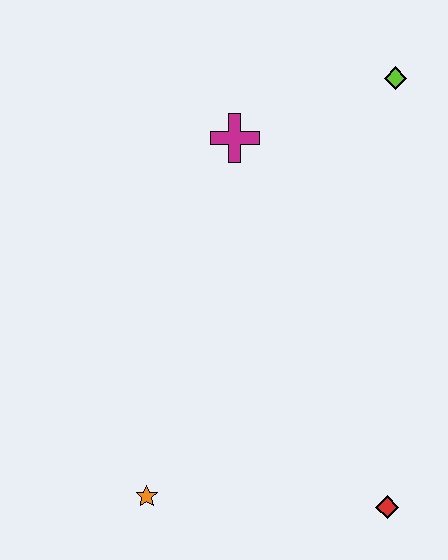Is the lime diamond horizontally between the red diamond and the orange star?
No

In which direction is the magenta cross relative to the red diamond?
The magenta cross is above the red diamond.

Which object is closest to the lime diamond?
The magenta cross is closest to the lime diamond.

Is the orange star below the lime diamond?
Yes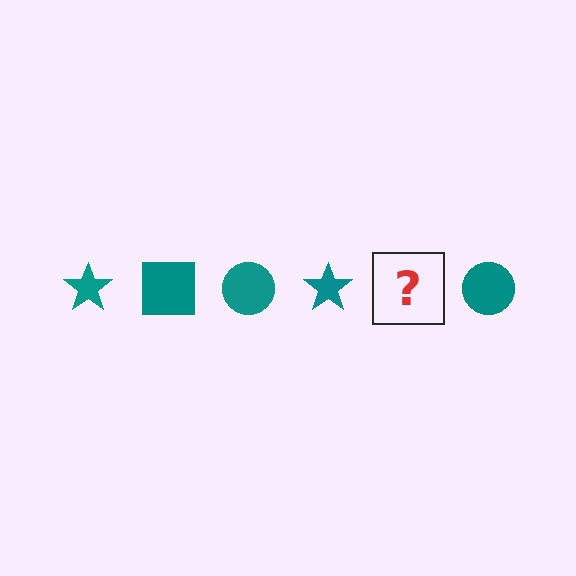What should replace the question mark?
The question mark should be replaced with a teal square.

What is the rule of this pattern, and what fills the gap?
The rule is that the pattern cycles through star, square, circle shapes in teal. The gap should be filled with a teal square.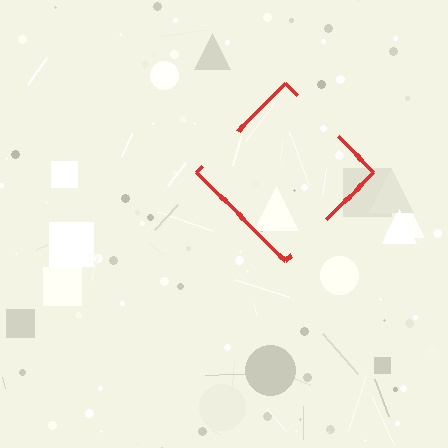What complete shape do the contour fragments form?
The contour fragments form a diamond.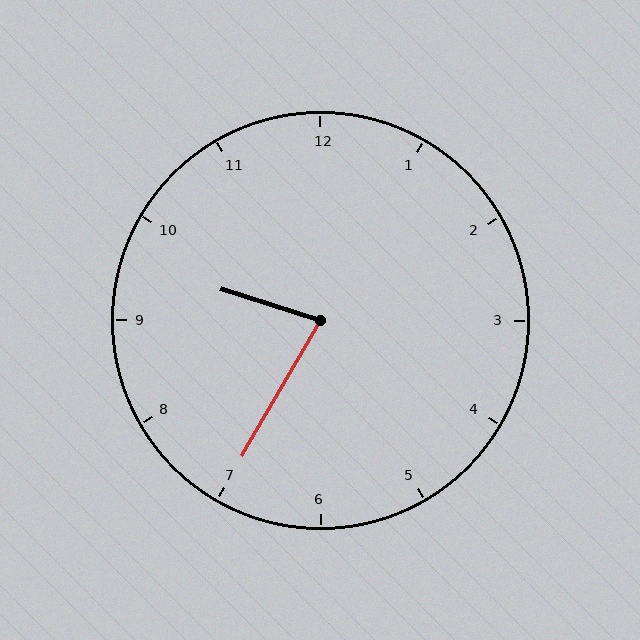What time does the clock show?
9:35.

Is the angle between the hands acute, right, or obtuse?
It is acute.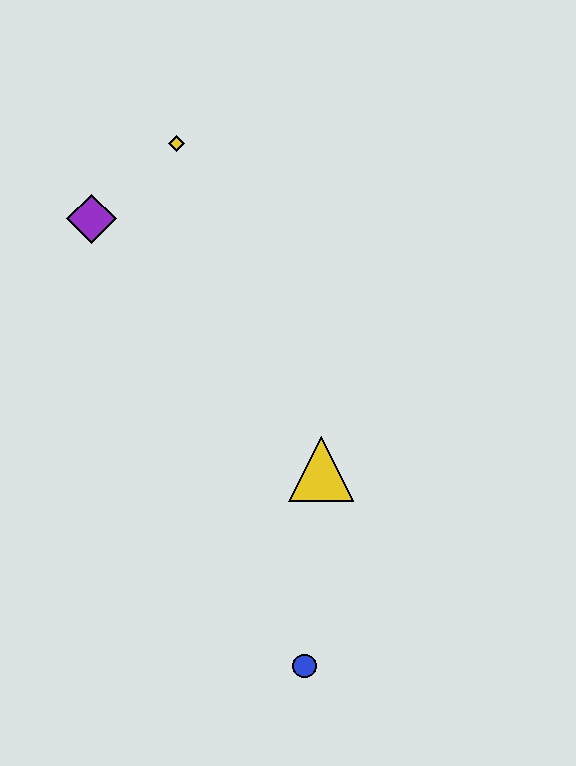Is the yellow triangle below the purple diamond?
Yes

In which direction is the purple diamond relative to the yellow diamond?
The purple diamond is to the left of the yellow diamond.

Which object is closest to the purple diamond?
The yellow diamond is closest to the purple diamond.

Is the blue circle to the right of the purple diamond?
Yes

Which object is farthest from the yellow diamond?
The blue circle is farthest from the yellow diamond.